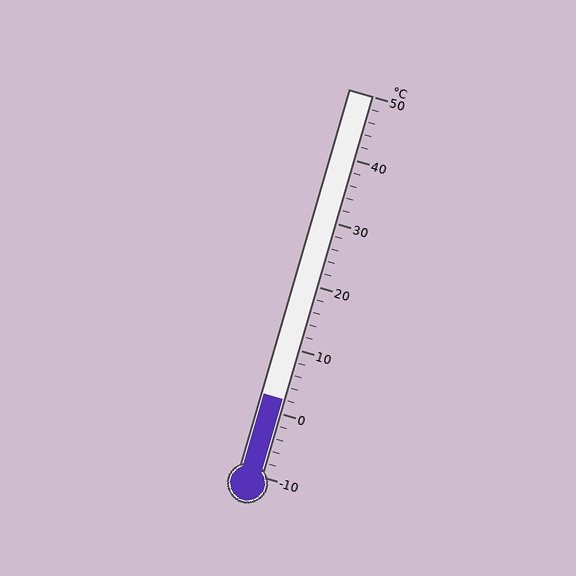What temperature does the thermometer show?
The thermometer shows approximately 2°C.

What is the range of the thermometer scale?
The thermometer scale ranges from -10°C to 50°C.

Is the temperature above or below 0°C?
The temperature is above 0°C.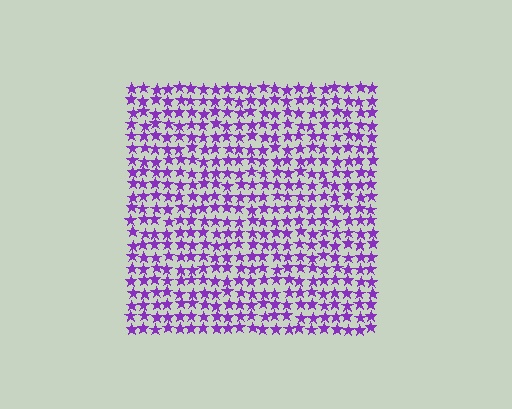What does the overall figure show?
The overall figure shows a square.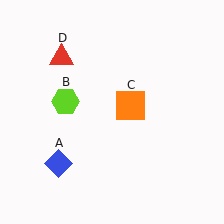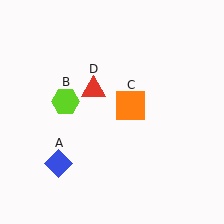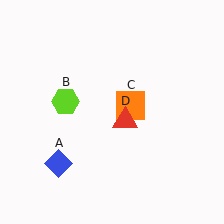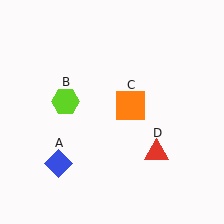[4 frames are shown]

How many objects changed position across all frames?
1 object changed position: red triangle (object D).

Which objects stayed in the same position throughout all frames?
Blue diamond (object A) and lime hexagon (object B) and orange square (object C) remained stationary.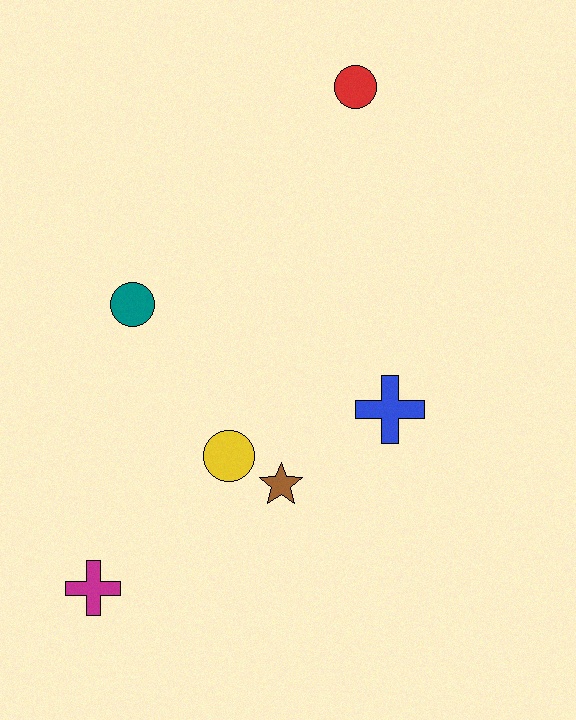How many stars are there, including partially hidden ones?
There is 1 star.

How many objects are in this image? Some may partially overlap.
There are 6 objects.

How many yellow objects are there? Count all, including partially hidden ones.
There is 1 yellow object.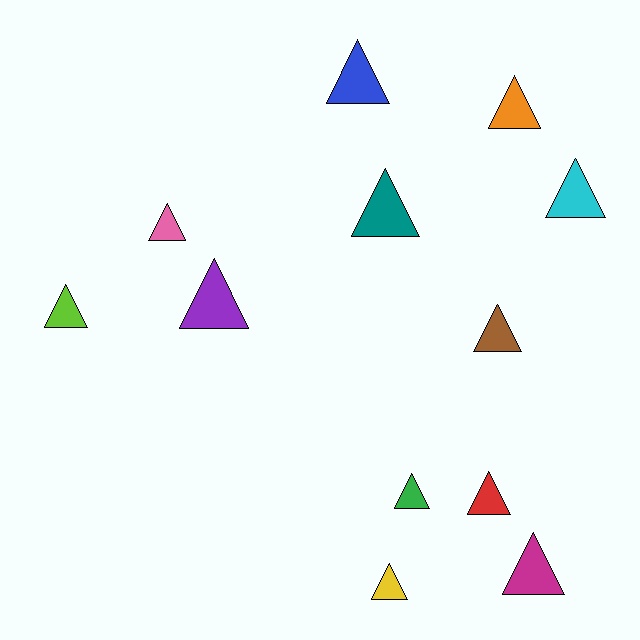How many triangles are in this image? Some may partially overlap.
There are 12 triangles.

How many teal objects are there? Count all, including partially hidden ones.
There is 1 teal object.